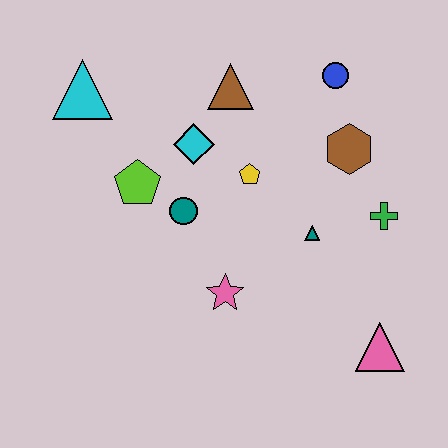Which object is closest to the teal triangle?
The green cross is closest to the teal triangle.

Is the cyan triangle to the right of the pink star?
No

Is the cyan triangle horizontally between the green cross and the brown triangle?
No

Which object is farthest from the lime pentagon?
The pink triangle is farthest from the lime pentagon.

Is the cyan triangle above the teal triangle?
Yes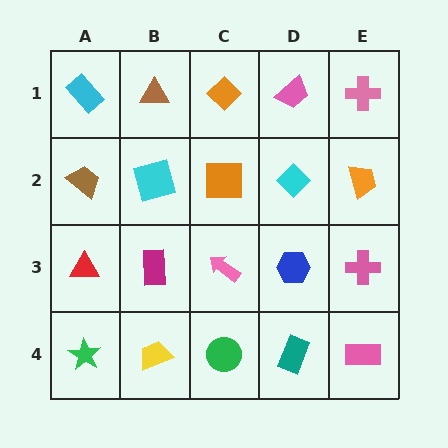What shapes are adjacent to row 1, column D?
A cyan diamond (row 2, column D), an orange diamond (row 1, column C), a pink cross (row 1, column E).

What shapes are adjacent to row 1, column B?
A cyan square (row 2, column B), a cyan rectangle (row 1, column A), an orange diamond (row 1, column C).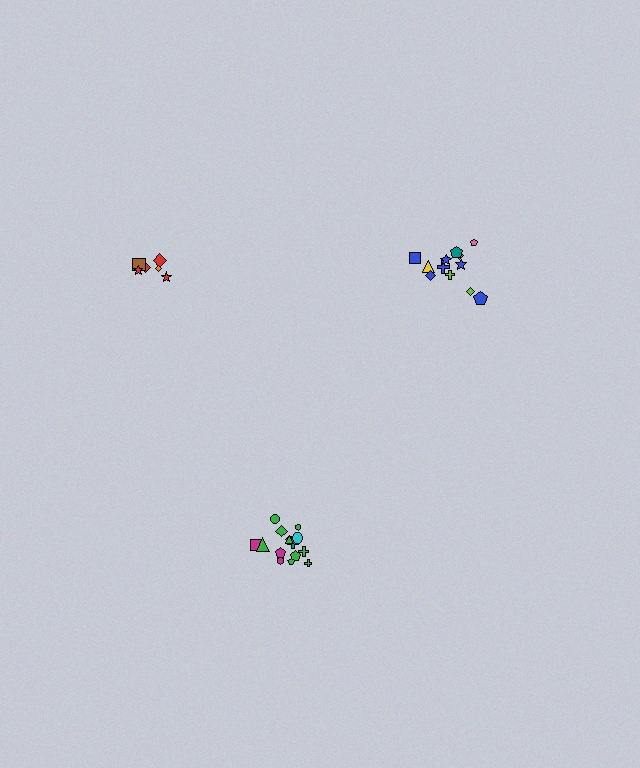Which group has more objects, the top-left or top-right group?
The top-right group.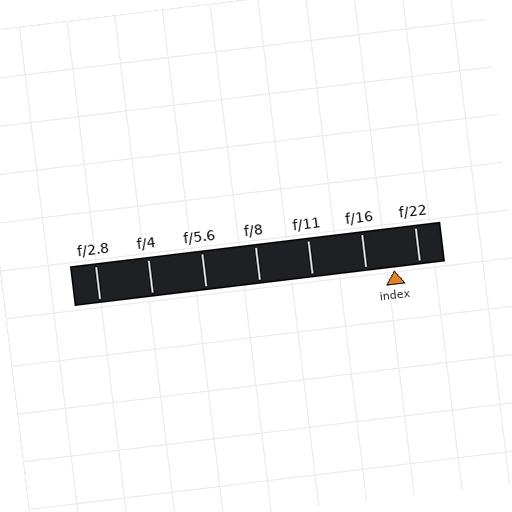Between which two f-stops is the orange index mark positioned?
The index mark is between f/16 and f/22.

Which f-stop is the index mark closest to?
The index mark is closest to f/22.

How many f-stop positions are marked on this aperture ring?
There are 7 f-stop positions marked.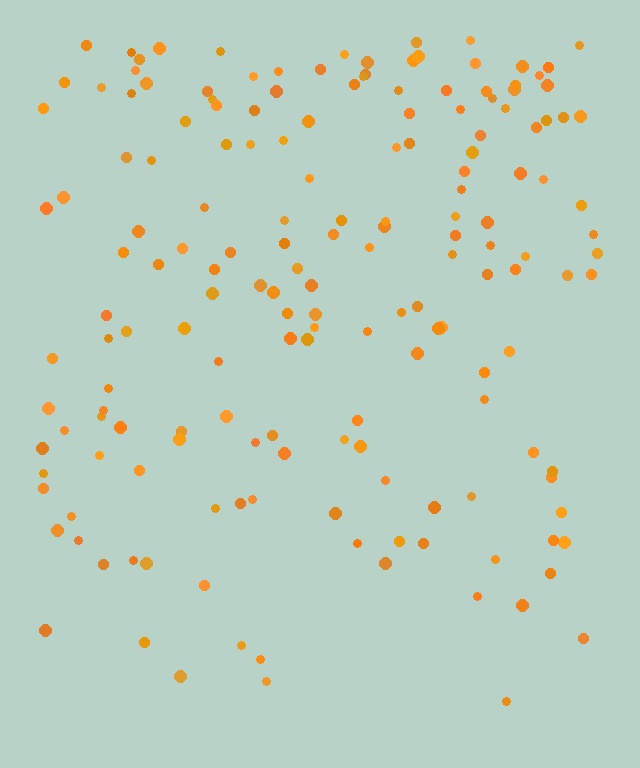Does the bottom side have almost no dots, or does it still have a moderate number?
Still a moderate number, just noticeably fewer than the top.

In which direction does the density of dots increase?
From bottom to top, with the top side densest.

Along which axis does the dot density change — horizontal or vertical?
Vertical.